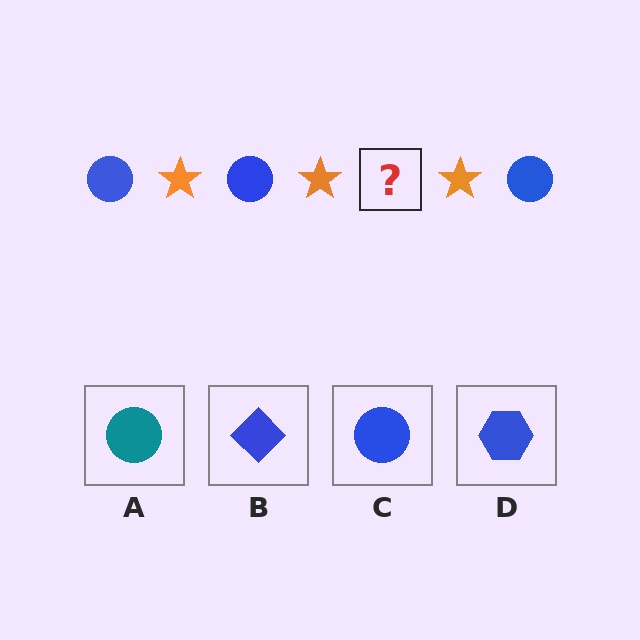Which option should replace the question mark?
Option C.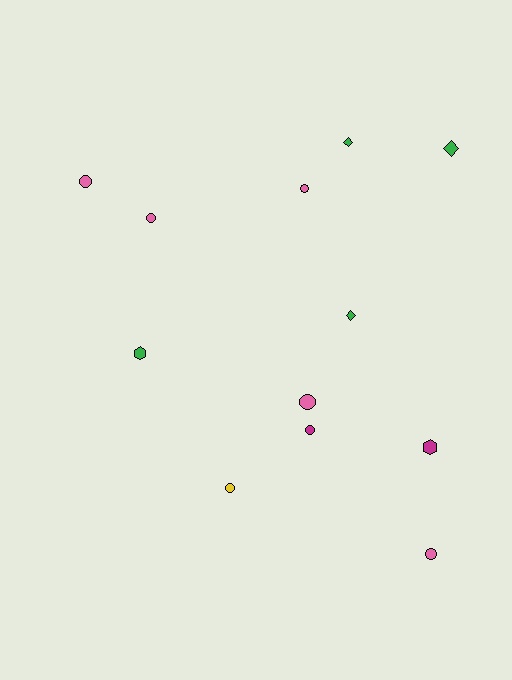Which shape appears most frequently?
Circle, with 7 objects.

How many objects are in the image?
There are 12 objects.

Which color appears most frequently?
Pink, with 5 objects.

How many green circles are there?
There are no green circles.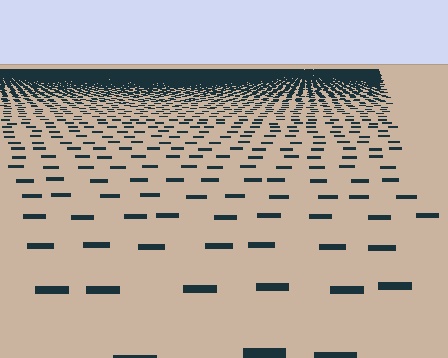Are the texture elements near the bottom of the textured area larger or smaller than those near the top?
Larger. Near the bottom, elements are closer to the viewer and appear at a bigger on-screen size.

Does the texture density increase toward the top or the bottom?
Density increases toward the top.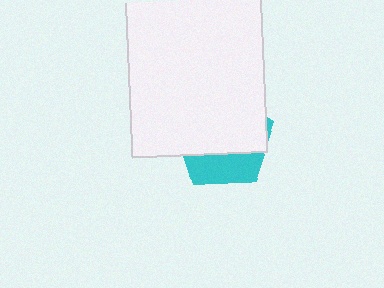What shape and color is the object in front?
The object in front is a white rectangle.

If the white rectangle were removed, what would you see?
You would see the complete cyan pentagon.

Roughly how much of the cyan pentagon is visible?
A small part of it is visible (roughly 33%).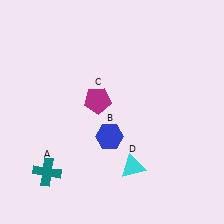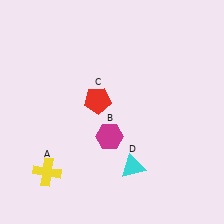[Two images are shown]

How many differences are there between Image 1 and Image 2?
There are 3 differences between the two images.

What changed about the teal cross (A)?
In Image 1, A is teal. In Image 2, it changed to yellow.